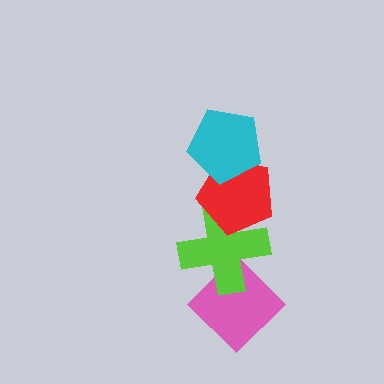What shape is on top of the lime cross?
The red pentagon is on top of the lime cross.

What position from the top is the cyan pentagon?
The cyan pentagon is 1st from the top.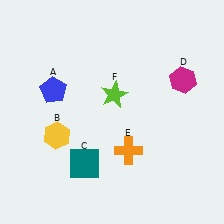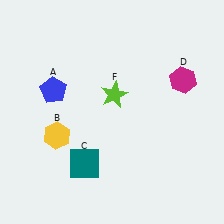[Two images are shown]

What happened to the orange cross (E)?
The orange cross (E) was removed in Image 2. It was in the bottom-right area of Image 1.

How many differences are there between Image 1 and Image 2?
There is 1 difference between the two images.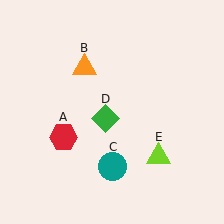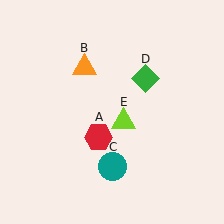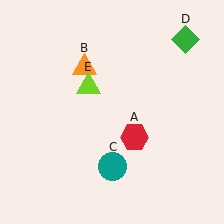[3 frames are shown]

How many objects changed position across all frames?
3 objects changed position: red hexagon (object A), green diamond (object D), lime triangle (object E).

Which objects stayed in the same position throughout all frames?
Orange triangle (object B) and teal circle (object C) remained stationary.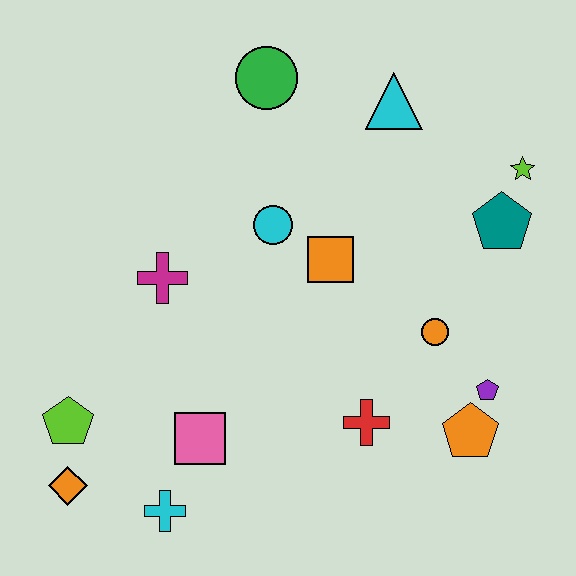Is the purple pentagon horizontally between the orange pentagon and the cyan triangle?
No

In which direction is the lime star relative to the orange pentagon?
The lime star is above the orange pentagon.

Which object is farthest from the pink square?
The lime star is farthest from the pink square.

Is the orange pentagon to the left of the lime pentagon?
No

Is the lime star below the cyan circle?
No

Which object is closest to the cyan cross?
The pink square is closest to the cyan cross.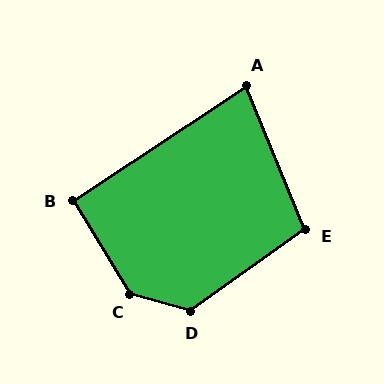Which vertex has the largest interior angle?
C, at approximately 137 degrees.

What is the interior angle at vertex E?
Approximately 103 degrees (obtuse).